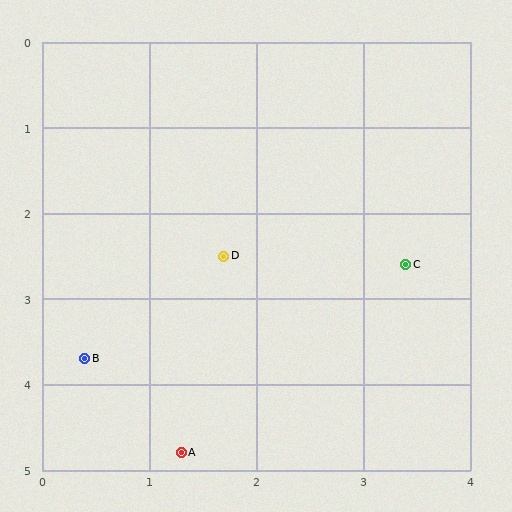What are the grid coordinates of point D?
Point D is at approximately (1.7, 2.5).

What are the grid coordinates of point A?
Point A is at approximately (1.3, 4.8).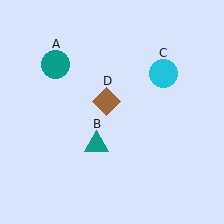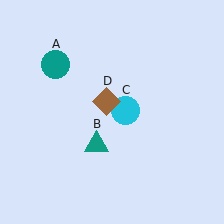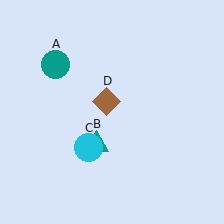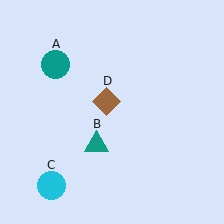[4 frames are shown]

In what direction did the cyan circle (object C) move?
The cyan circle (object C) moved down and to the left.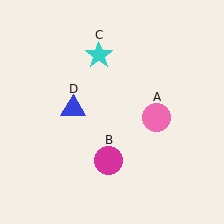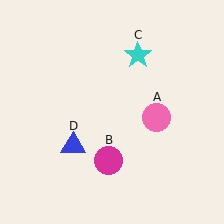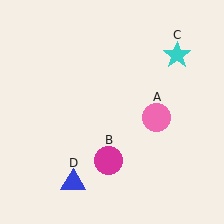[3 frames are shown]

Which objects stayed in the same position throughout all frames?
Pink circle (object A) and magenta circle (object B) remained stationary.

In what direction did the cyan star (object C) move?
The cyan star (object C) moved right.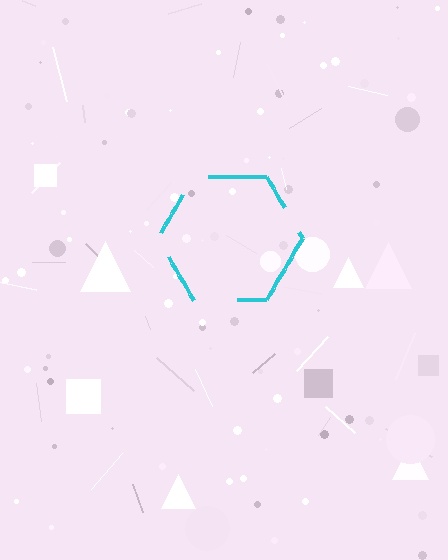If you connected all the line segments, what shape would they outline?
They would outline a hexagon.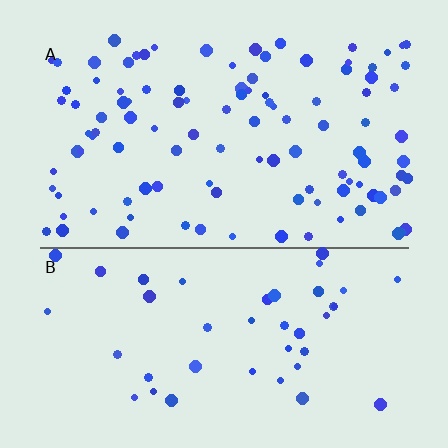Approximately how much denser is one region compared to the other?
Approximately 2.4× — region A over region B.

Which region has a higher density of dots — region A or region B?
A (the top).